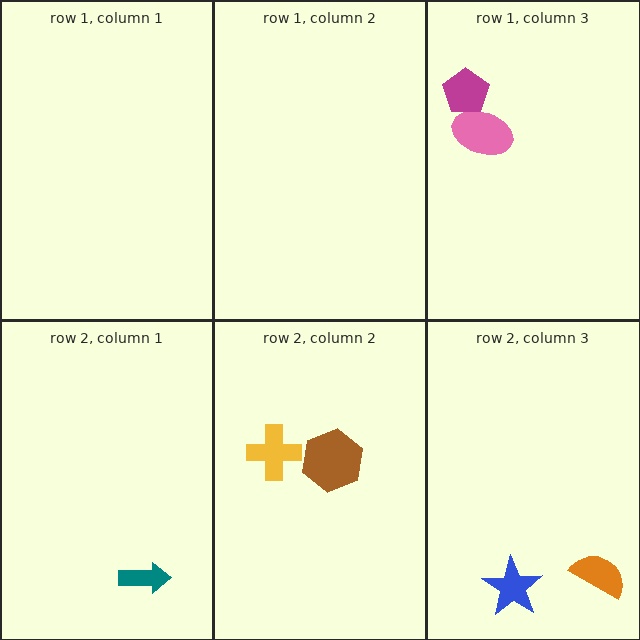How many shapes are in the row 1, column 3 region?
2.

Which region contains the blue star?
The row 2, column 3 region.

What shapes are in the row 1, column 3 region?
The pink ellipse, the magenta pentagon.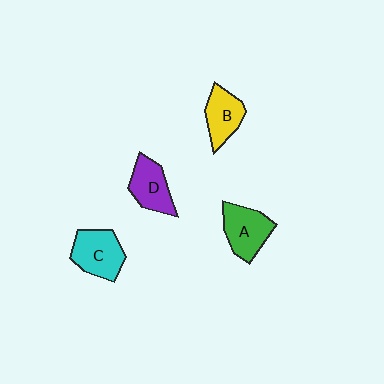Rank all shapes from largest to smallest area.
From largest to smallest: C (cyan), A (green), D (purple), B (yellow).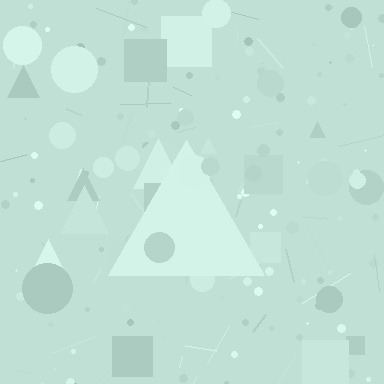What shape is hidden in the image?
A triangle is hidden in the image.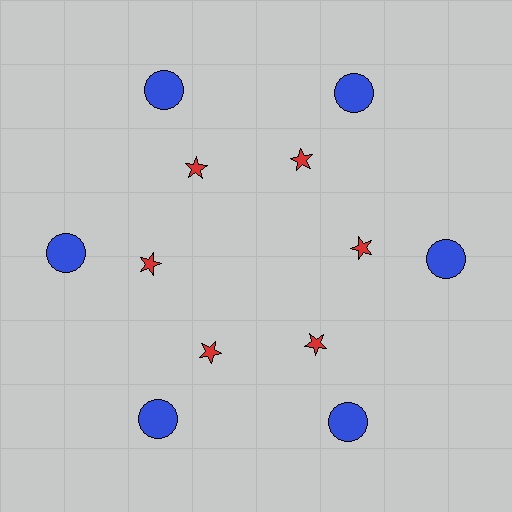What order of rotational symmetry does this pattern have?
This pattern has 6-fold rotational symmetry.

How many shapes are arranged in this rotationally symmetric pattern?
There are 12 shapes, arranged in 6 groups of 2.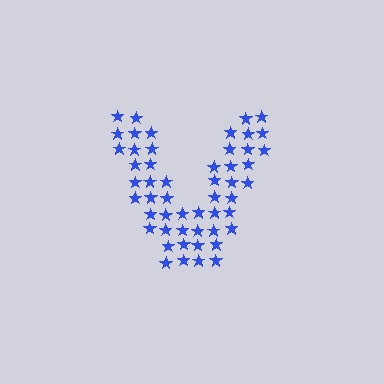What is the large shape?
The large shape is the letter V.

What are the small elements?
The small elements are stars.